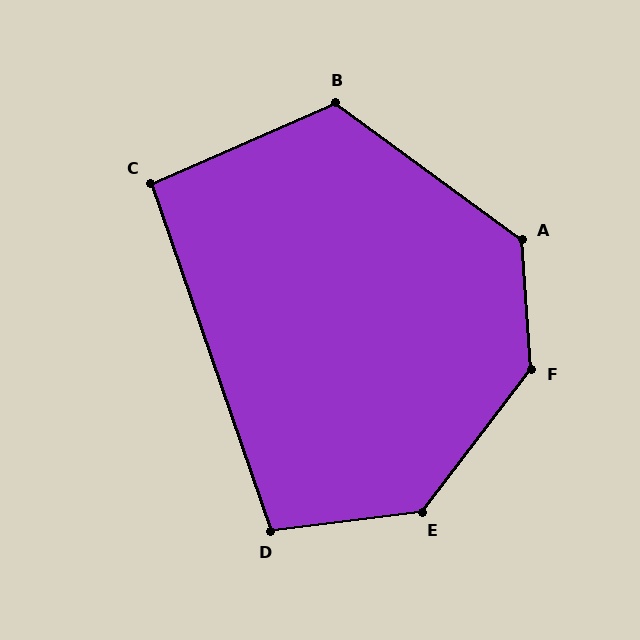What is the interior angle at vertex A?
Approximately 130 degrees (obtuse).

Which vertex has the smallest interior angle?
C, at approximately 95 degrees.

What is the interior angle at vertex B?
Approximately 120 degrees (obtuse).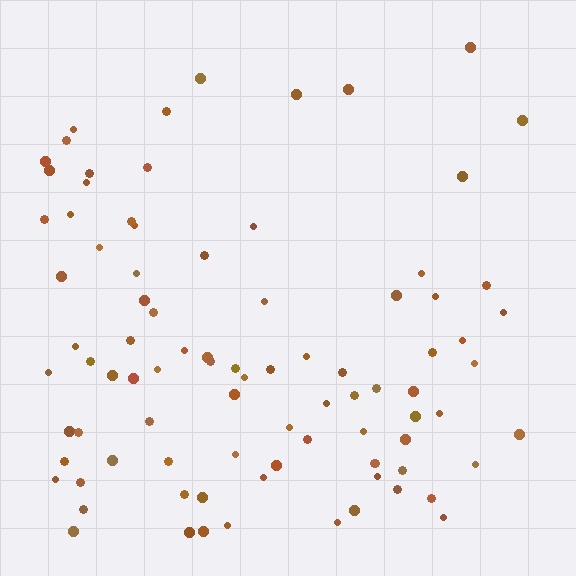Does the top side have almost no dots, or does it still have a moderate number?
Still a moderate number, just noticeably fewer than the bottom.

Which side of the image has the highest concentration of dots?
The bottom.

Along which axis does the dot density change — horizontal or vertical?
Vertical.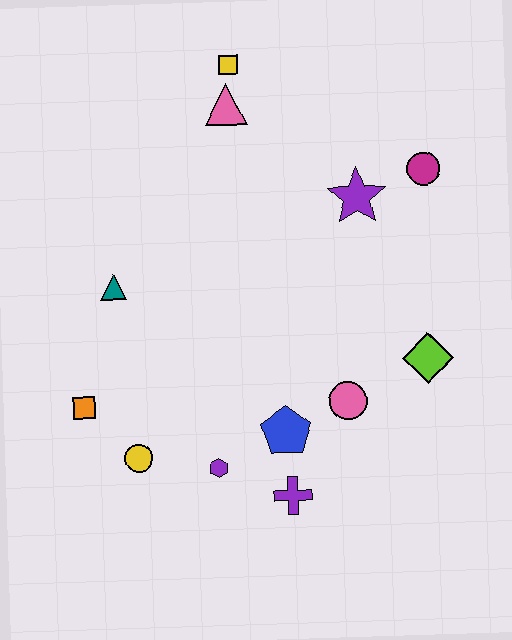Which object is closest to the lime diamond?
The pink circle is closest to the lime diamond.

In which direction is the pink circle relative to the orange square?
The pink circle is to the right of the orange square.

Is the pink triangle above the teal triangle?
Yes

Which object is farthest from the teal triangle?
The magenta circle is farthest from the teal triangle.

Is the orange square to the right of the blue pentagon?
No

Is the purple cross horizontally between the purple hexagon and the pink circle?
Yes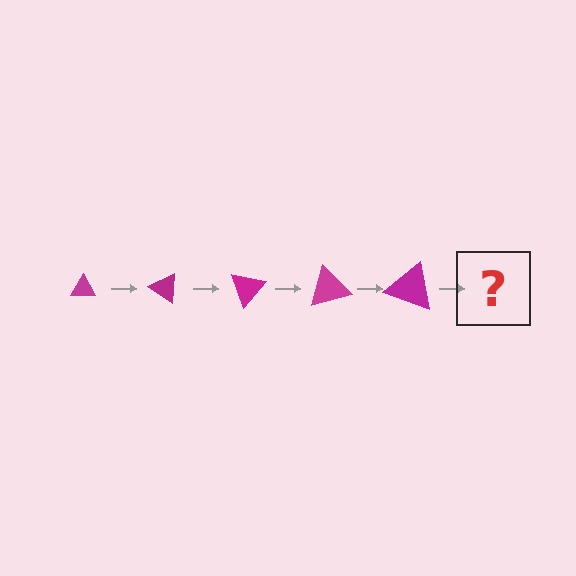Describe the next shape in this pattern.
It should be a triangle, larger than the previous one and rotated 175 degrees from the start.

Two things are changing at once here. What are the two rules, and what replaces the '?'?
The two rules are that the triangle grows larger each step and it rotates 35 degrees each step. The '?' should be a triangle, larger than the previous one and rotated 175 degrees from the start.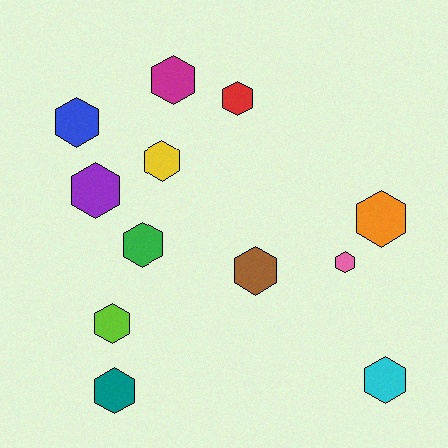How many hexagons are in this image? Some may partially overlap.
There are 12 hexagons.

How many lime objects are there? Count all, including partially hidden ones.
There is 1 lime object.